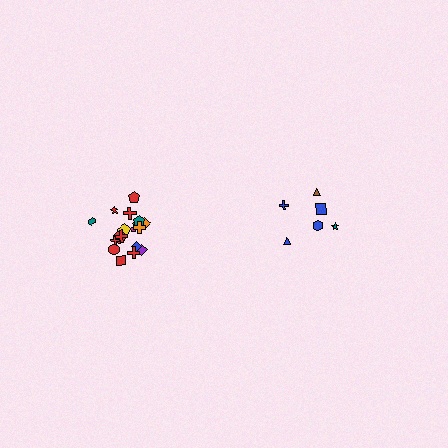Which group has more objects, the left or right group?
The left group.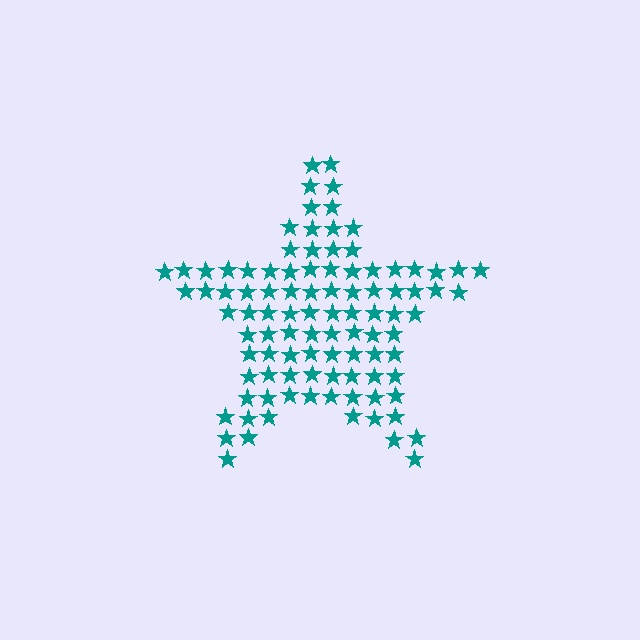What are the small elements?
The small elements are stars.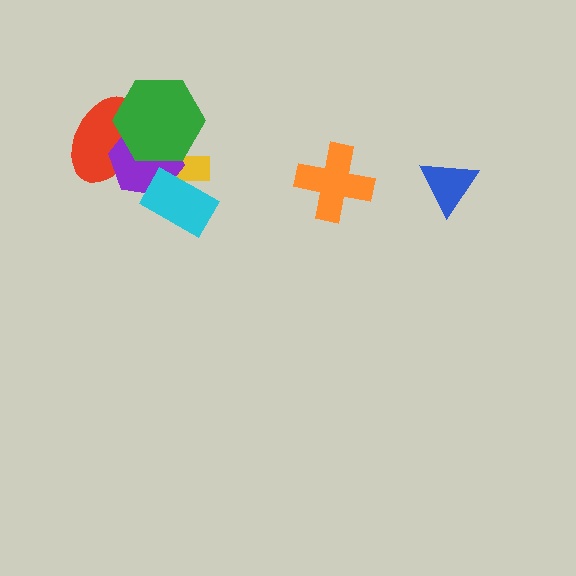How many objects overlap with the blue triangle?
0 objects overlap with the blue triangle.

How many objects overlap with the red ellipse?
3 objects overlap with the red ellipse.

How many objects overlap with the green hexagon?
3 objects overlap with the green hexagon.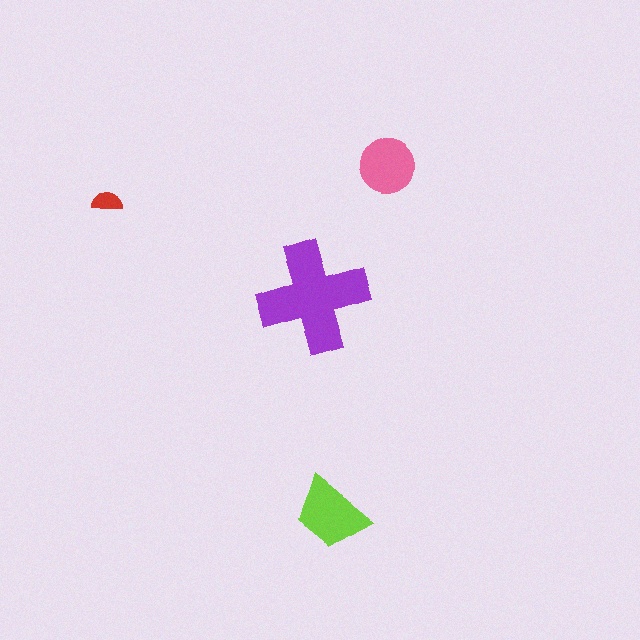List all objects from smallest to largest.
The red semicircle, the pink circle, the lime trapezoid, the purple cross.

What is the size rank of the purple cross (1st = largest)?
1st.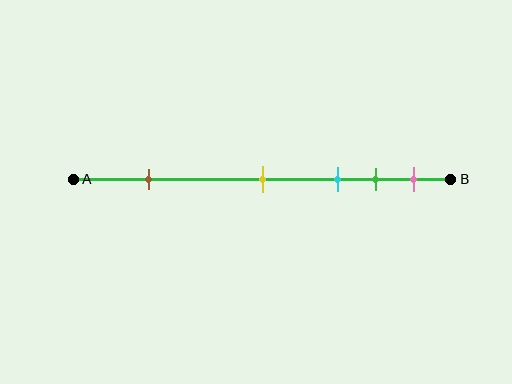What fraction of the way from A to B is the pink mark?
The pink mark is approximately 90% (0.9) of the way from A to B.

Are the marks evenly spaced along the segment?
No, the marks are not evenly spaced.